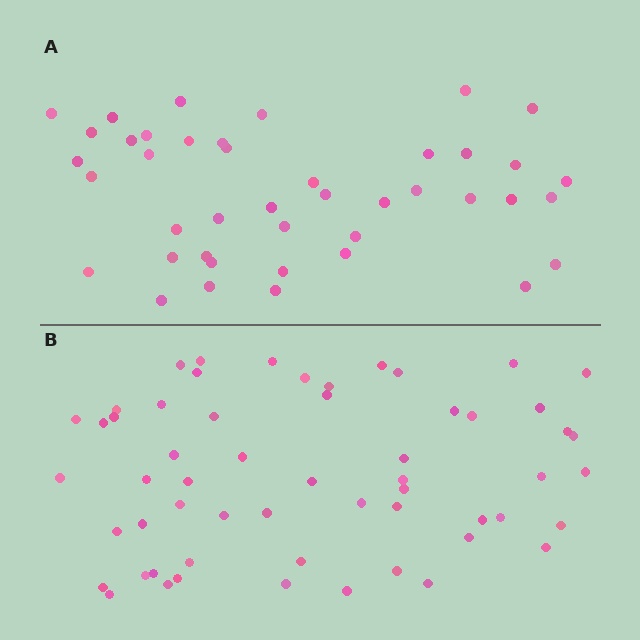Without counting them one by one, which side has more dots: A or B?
Region B (the bottom region) has more dots.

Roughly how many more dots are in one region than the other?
Region B has approximately 15 more dots than region A.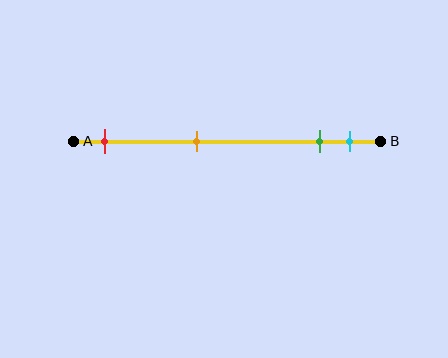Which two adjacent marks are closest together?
The green and cyan marks are the closest adjacent pair.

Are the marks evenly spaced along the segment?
No, the marks are not evenly spaced.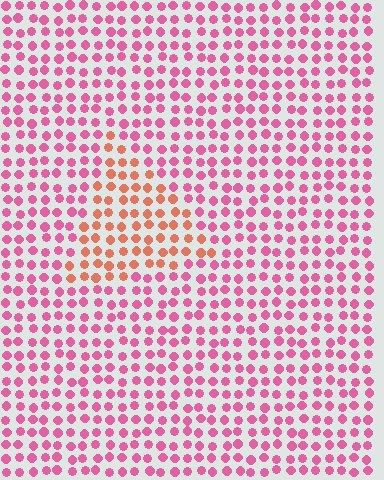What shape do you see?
I see a triangle.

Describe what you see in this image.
The image is filled with small pink elements in a uniform arrangement. A triangle-shaped region is visible where the elements are tinted to a slightly different hue, forming a subtle color boundary.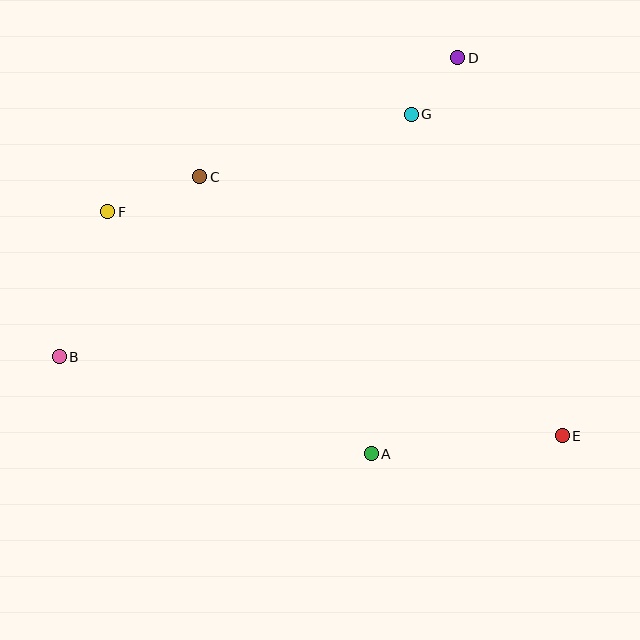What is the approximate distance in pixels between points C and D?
The distance between C and D is approximately 284 pixels.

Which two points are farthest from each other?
Points B and E are farthest from each other.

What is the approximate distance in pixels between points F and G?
The distance between F and G is approximately 318 pixels.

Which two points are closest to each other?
Points D and G are closest to each other.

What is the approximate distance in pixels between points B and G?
The distance between B and G is approximately 427 pixels.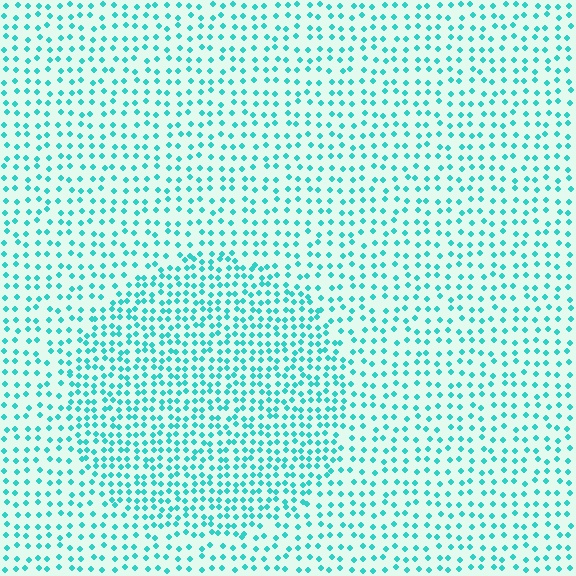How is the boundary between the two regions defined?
The boundary is defined by a change in element density (approximately 1.7x ratio). All elements are the same color, size, and shape.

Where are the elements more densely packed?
The elements are more densely packed inside the circle boundary.